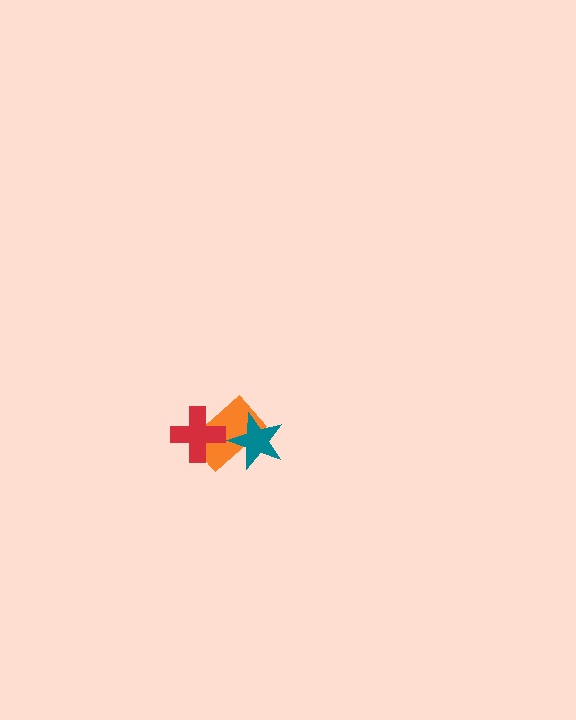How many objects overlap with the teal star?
1 object overlaps with the teal star.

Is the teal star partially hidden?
No, no other shape covers it.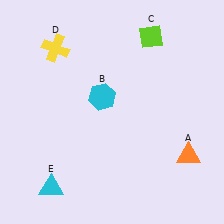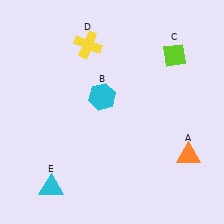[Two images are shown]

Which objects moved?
The objects that moved are: the lime diamond (C), the yellow cross (D).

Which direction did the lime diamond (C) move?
The lime diamond (C) moved right.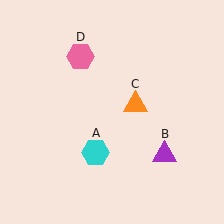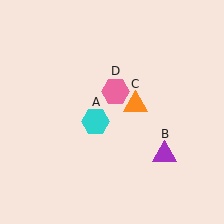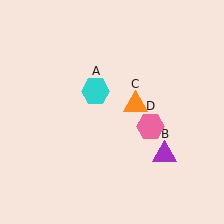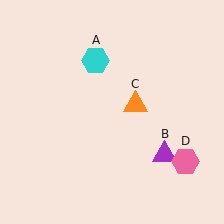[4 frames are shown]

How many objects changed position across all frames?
2 objects changed position: cyan hexagon (object A), pink hexagon (object D).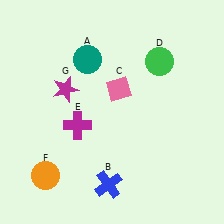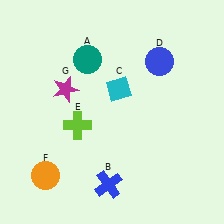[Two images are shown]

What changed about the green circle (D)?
In Image 1, D is green. In Image 2, it changed to blue.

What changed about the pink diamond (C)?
In Image 1, C is pink. In Image 2, it changed to cyan.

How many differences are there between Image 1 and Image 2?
There are 3 differences between the two images.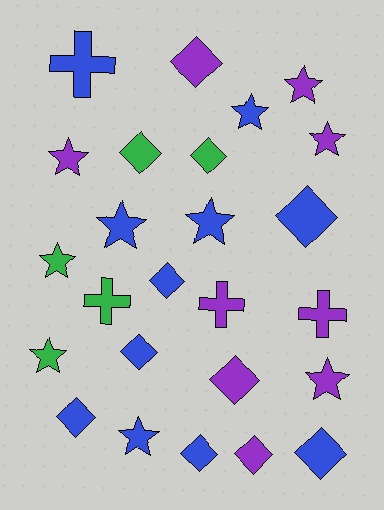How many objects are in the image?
There are 25 objects.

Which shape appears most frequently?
Diamond, with 11 objects.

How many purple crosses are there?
There are 2 purple crosses.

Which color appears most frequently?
Blue, with 11 objects.